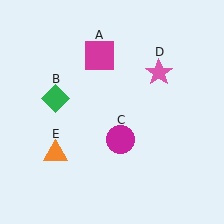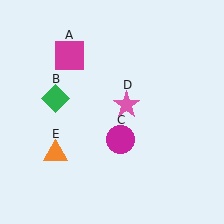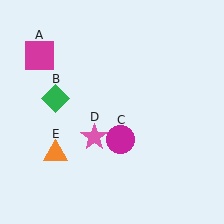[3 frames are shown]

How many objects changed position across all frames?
2 objects changed position: magenta square (object A), pink star (object D).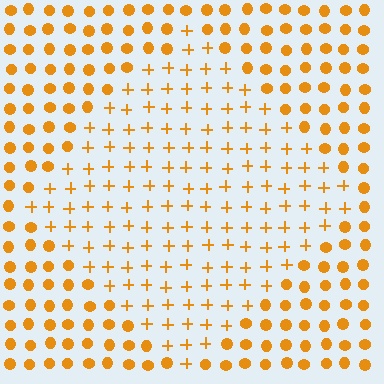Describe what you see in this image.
The image is filled with small orange elements arranged in a uniform grid. A diamond-shaped region contains plus signs, while the surrounding area contains circles. The boundary is defined purely by the change in element shape.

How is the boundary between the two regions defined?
The boundary is defined by a change in element shape: plus signs inside vs. circles outside. All elements share the same color and spacing.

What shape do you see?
I see a diamond.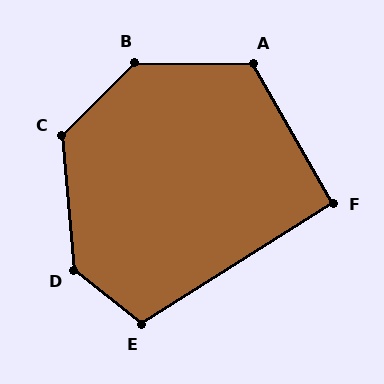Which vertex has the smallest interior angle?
F, at approximately 92 degrees.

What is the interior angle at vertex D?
Approximately 134 degrees (obtuse).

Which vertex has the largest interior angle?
B, at approximately 134 degrees.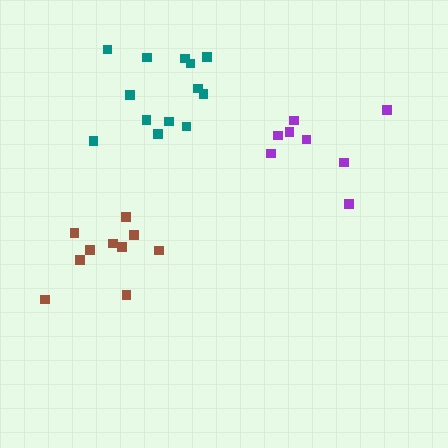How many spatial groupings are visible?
There are 3 spatial groupings.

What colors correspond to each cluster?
The clusters are colored: brown, purple, teal.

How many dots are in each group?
Group 1: 10 dots, Group 2: 8 dots, Group 3: 13 dots (31 total).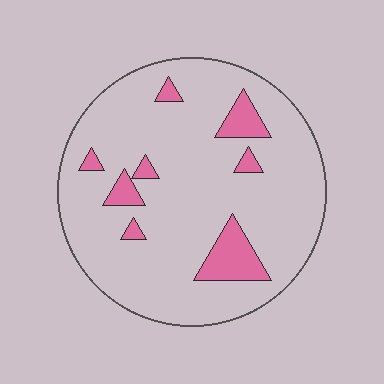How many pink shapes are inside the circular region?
8.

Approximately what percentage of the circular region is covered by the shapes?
Approximately 10%.